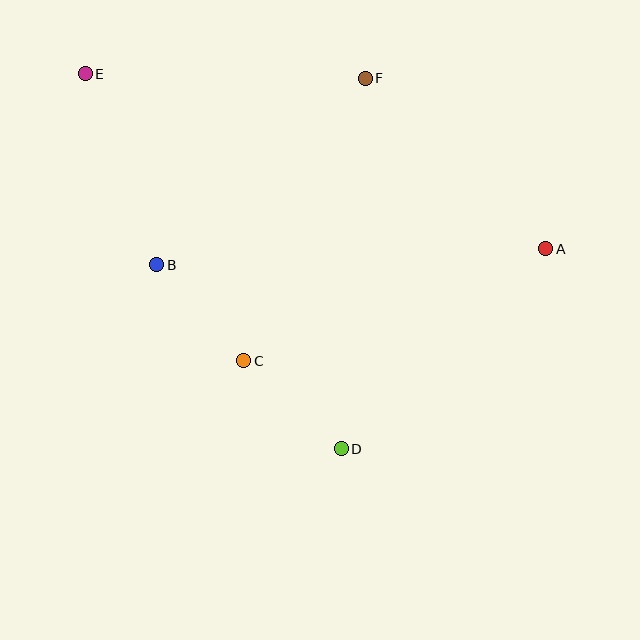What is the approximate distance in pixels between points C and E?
The distance between C and E is approximately 328 pixels.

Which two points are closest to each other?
Points B and C are closest to each other.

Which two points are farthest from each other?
Points A and E are farthest from each other.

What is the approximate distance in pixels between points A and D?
The distance between A and D is approximately 286 pixels.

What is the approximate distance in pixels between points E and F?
The distance between E and F is approximately 280 pixels.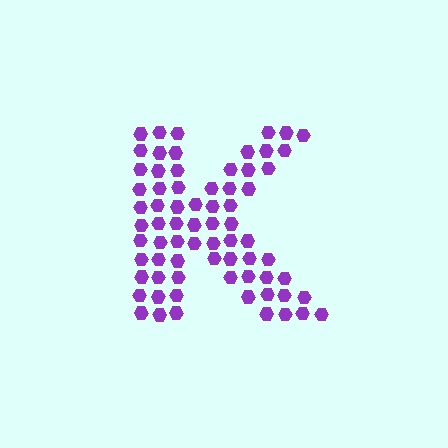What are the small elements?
The small elements are hexagons.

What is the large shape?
The large shape is the letter K.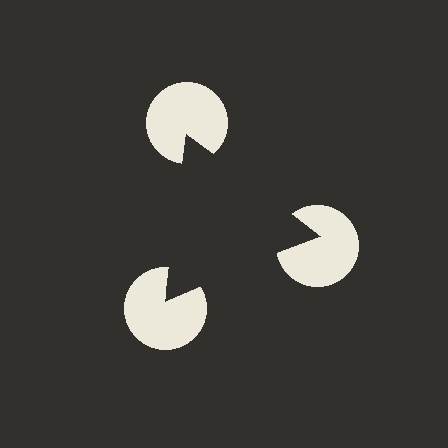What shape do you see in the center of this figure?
An illusory triangle — its edges are inferred from the aligned wedge cuts in the pac-man discs, not physically drawn.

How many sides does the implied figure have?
3 sides.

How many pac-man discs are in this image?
There are 3 — one at each vertex of the illusory triangle.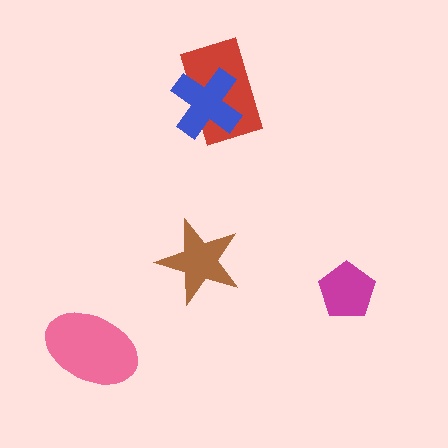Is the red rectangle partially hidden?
Yes, it is partially covered by another shape.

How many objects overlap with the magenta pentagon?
0 objects overlap with the magenta pentagon.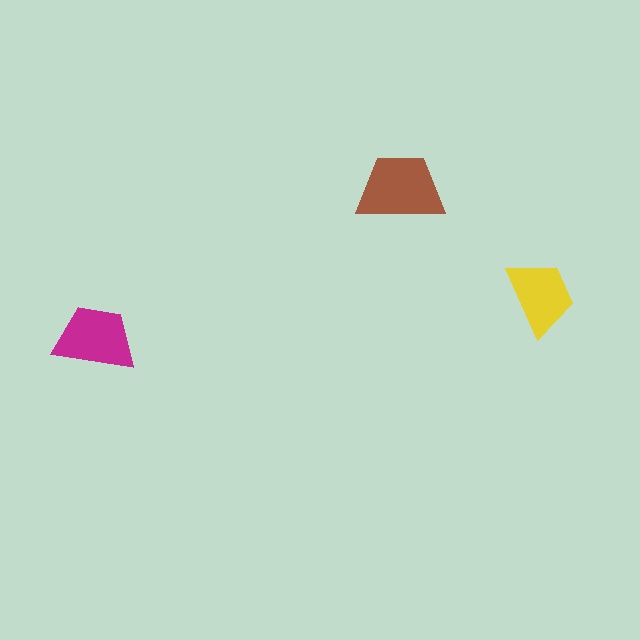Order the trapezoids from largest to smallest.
the brown one, the magenta one, the yellow one.